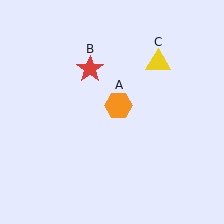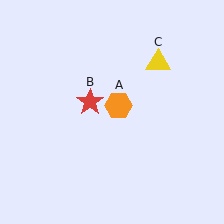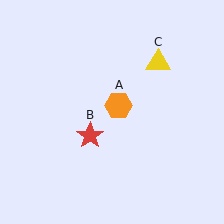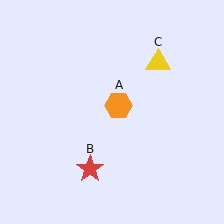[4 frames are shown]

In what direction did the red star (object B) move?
The red star (object B) moved down.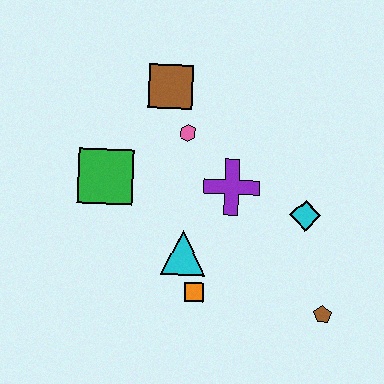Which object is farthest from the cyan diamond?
The green square is farthest from the cyan diamond.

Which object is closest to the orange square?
The cyan triangle is closest to the orange square.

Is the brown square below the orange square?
No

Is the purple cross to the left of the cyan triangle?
No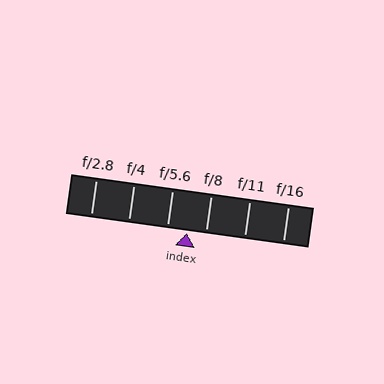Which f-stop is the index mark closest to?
The index mark is closest to f/8.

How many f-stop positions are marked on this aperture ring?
There are 6 f-stop positions marked.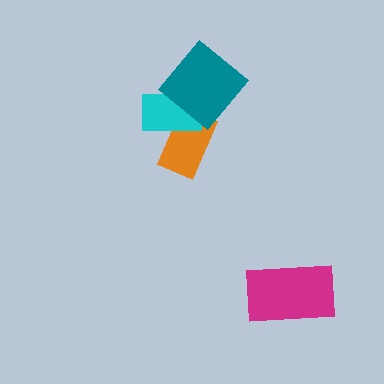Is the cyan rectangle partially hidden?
Yes, it is partially covered by another shape.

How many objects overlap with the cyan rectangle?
2 objects overlap with the cyan rectangle.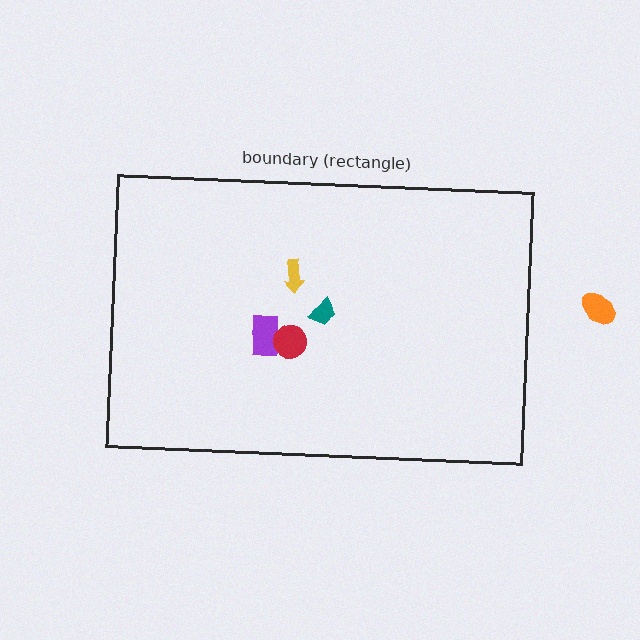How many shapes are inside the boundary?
4 inside, 1 outside.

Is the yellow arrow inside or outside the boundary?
Inside.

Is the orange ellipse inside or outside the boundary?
Outside.